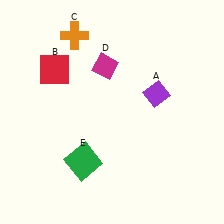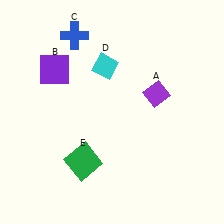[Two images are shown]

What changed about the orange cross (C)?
In Image 1, C is orange. In Image 2, it changed to blue.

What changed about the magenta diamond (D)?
In Image 1, D is magenta. In Image 2, it changed to cyan.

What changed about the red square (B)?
In Image 1, B is red. In Image 2, it changed to purple.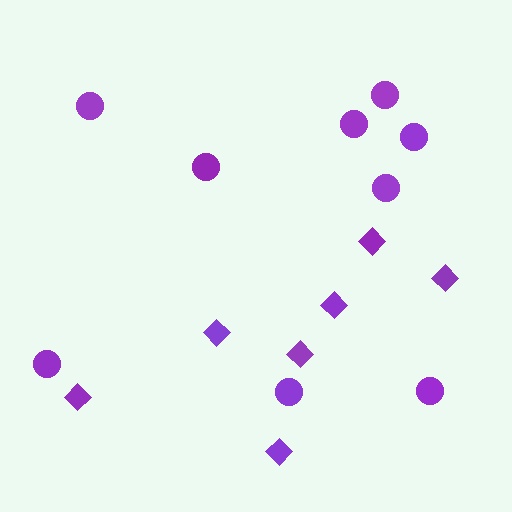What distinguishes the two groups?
There are 2 groups: one group of diamonds (7) and one group of circles (9).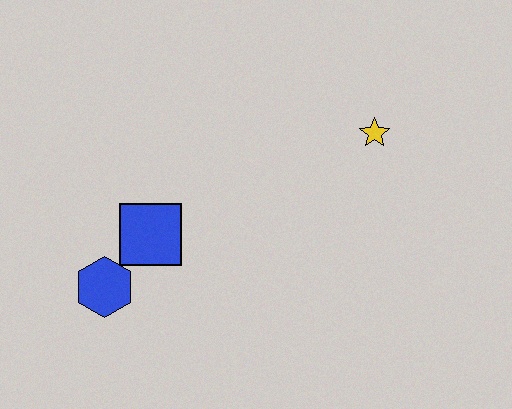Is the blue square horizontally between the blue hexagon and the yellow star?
Yes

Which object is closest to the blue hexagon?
The blue square is closest to the blue hexagon.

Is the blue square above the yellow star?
No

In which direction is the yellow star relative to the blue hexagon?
The yellow star is to the right of the blue hexagon.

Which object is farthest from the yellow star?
The blue hexagon is farthest from the yellow star.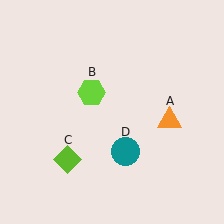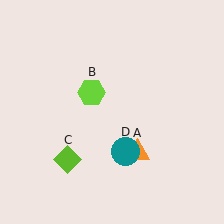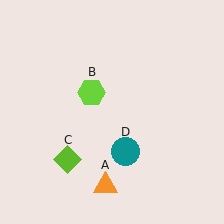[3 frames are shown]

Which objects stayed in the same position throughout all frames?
Lime hexagon (object B) and lime diamond (object C) and teal circle (object D) remained stationary.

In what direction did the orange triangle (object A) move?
The orange triangle (object A) moved down and to the left.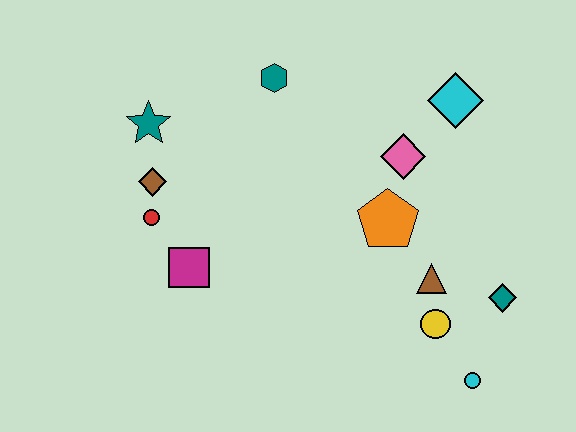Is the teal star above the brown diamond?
Yes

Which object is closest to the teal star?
The brown diamond is closest to the teal star.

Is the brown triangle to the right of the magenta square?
Yes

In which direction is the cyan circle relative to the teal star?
The cyan circle is to the right of the teal star.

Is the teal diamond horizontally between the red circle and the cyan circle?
No